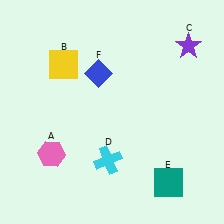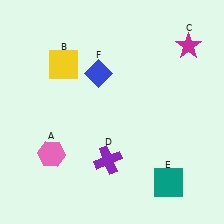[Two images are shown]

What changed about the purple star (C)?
In Image 1, C is purple. In Image 2, it changed to magenta.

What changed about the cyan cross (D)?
In Image 1, D is cyan. In Image 2, it changed to purple.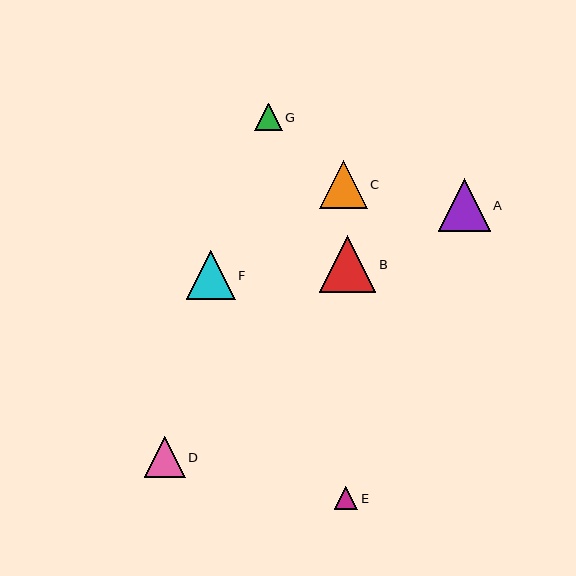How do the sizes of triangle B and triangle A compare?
Triangle B and triangle A are approximately the same size.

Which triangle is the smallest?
Triangle E is the smallest with a size of approximately 23 pixels.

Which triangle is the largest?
Triangle B is the largest with a size of approximately 56 pixels.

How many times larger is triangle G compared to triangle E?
Triangle G is approximately 1.2 times the size of triangle E.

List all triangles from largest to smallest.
From largest to smallest: B, A, F, C, D, G, E.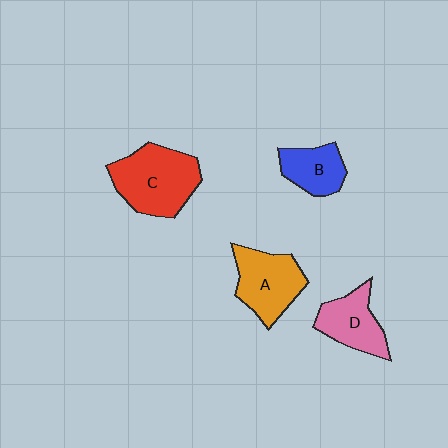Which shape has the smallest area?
Shape B (blue).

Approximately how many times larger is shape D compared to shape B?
Approximately 1.2 times.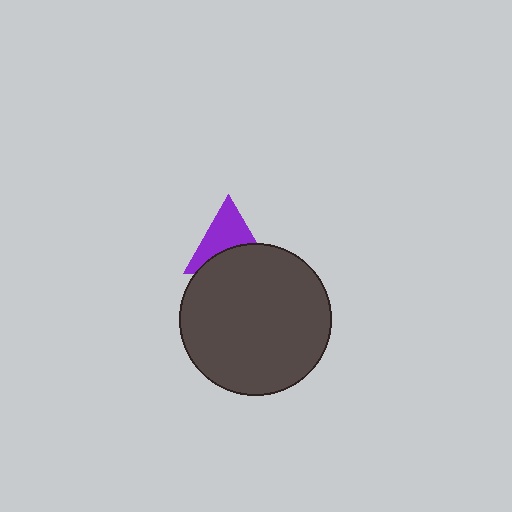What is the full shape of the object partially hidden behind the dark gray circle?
The partially hidden object is a purple triangle.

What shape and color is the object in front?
The object in front is a dark gray circle.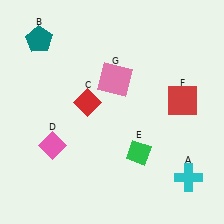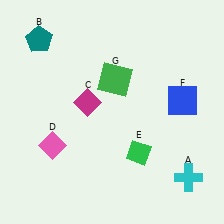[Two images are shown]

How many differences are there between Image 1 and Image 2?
There are 3 differences between the two images.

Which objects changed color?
C changed from red to magenta. F changed from red to blue. G changed from pink to green.